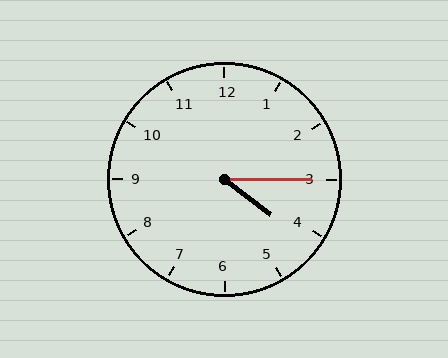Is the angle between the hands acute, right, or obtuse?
It is acute.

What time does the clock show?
4:15.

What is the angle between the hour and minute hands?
Approximately 38 degrees.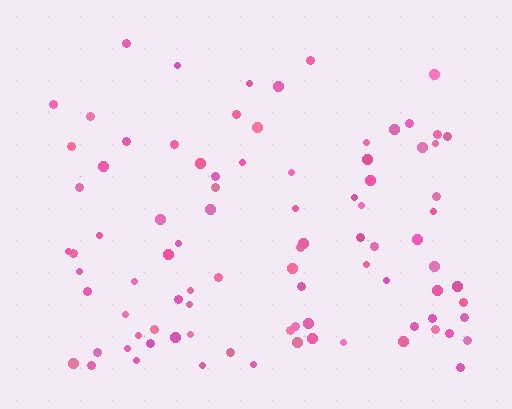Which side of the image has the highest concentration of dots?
The bottom.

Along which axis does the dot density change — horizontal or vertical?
Vertical.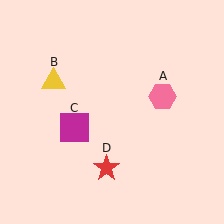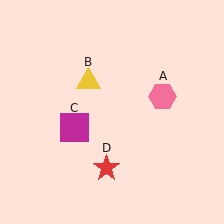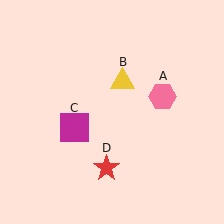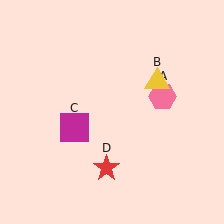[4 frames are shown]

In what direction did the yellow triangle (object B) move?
The yellow triangle (object B) moved right.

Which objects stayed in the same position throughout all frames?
Pink hexagon (object A) and magenta square (object C) and red star (object D) remained stationary.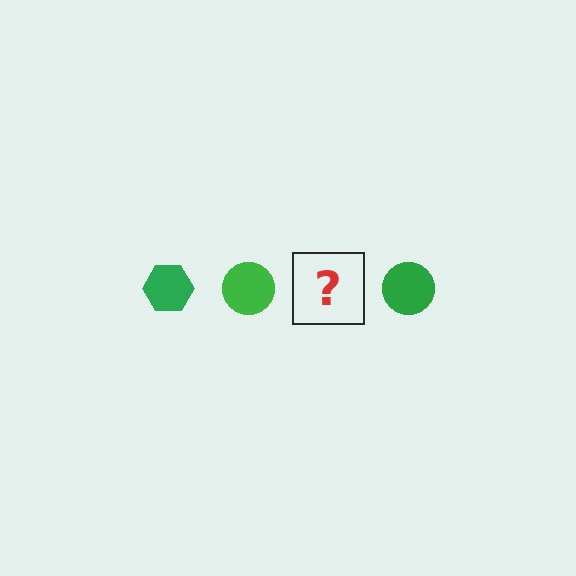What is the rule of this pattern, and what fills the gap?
The rule is that the pattern cycles through hexagon, circle shapes in green. The gap should be filled with a green hexagon.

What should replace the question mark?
The question mark should be replaced with a green hexagon.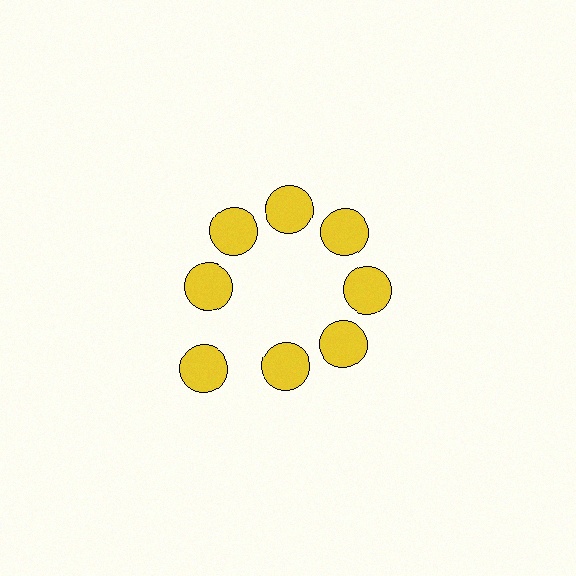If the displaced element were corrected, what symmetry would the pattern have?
It would have 8-fold rotational symmetry — the pattern would map onto itself every 45 degrees.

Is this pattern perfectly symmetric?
No. The 8 yellow circles are arranged in a ring, but one element near the 8 o'clock position is pushed outward from the center, breaking the 8-fold rotational symmetry.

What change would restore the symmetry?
The symmetry would be restored by moving it inward, back onto the ring so that all 8 circles sit at equal angles and equal distance from the center.